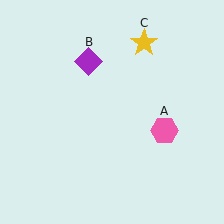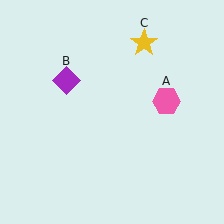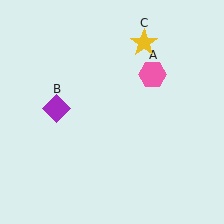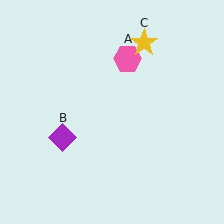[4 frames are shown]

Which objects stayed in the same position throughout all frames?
Yellow star (object C) remained stationary.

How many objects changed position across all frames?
2 objects changed position: pink hexagon (object A), purple diamond (object B).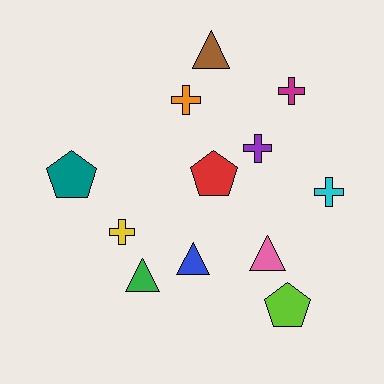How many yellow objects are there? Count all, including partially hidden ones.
There is 1 yellow object.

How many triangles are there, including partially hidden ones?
There are 4 triangles.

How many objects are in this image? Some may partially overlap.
There are 12 objects.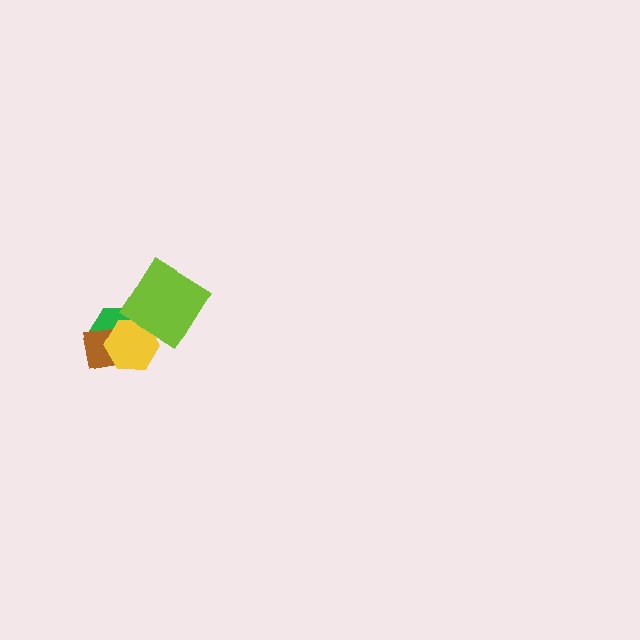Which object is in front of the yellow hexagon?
The lime diamond is in front of the yellow hexagon.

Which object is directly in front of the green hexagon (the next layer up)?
The brown square is directly in front of the green hexagon.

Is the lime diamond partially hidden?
No, no other shape covers it.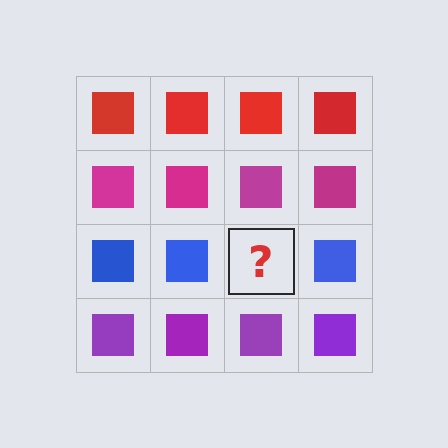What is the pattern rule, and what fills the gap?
The rule is that each row has a consistent color. The gap should be filled with a blue square.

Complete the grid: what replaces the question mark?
The question mark should be replaced with a blue square.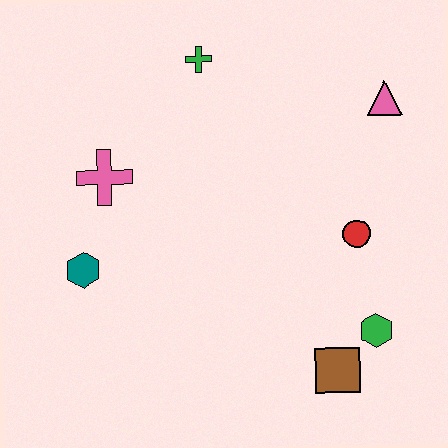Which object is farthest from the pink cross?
The green hexagon is farthest from the pink cross.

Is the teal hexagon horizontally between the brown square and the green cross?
No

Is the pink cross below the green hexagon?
No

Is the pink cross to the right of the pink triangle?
No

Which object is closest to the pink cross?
The teal hexagon is closest to the pink cross.